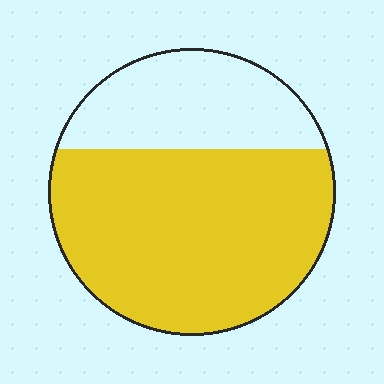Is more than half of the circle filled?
Yes.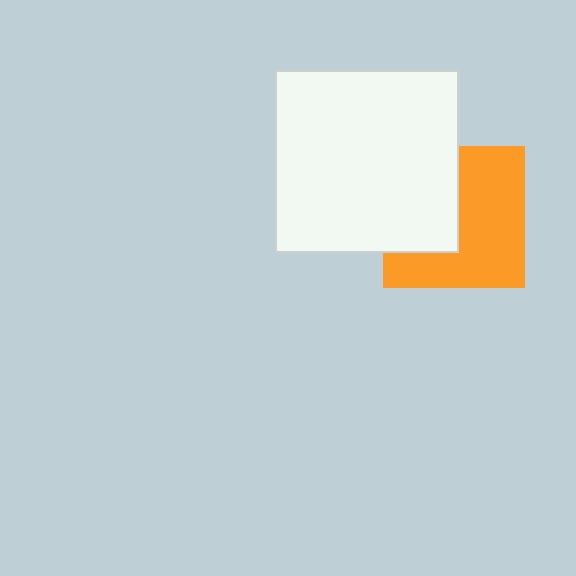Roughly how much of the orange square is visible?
About half of it is visible (roughly 59%).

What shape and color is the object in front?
The object in front is a white square.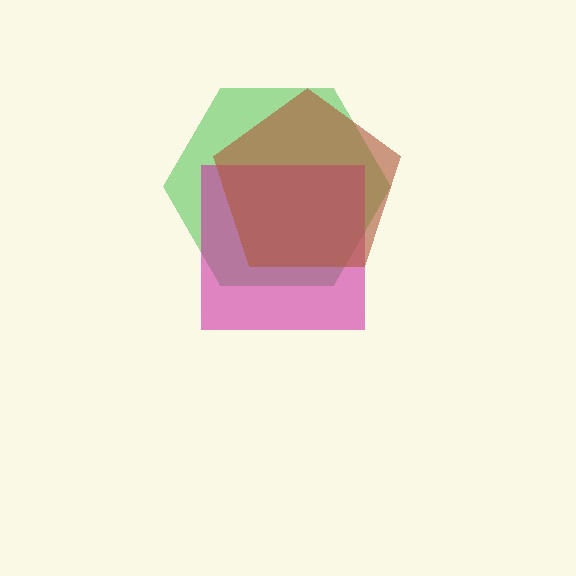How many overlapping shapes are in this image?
There are 3 overlapping shapes in the image.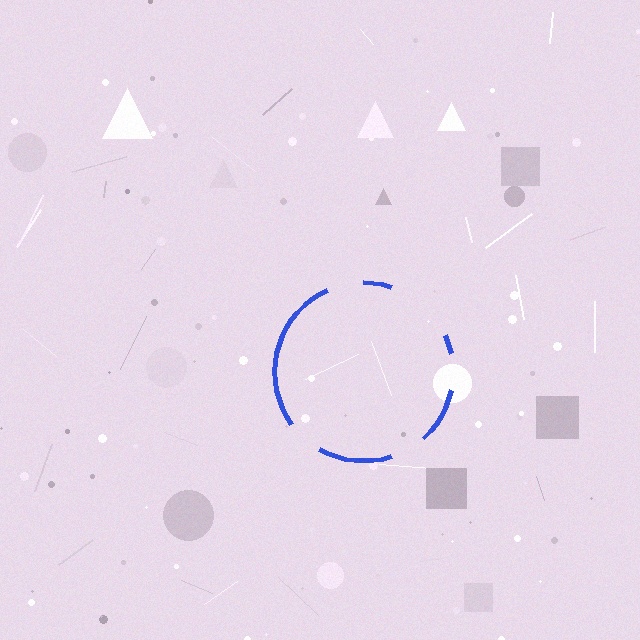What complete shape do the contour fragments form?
The contour fragments form a circle.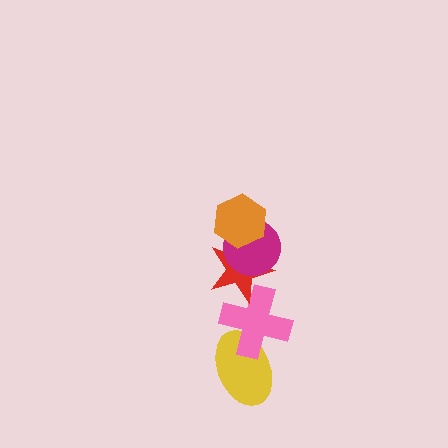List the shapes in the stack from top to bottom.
From top to bottom: the orange hexagon, the magenta circle, the red star, the pink cross, the yellow ellipse.